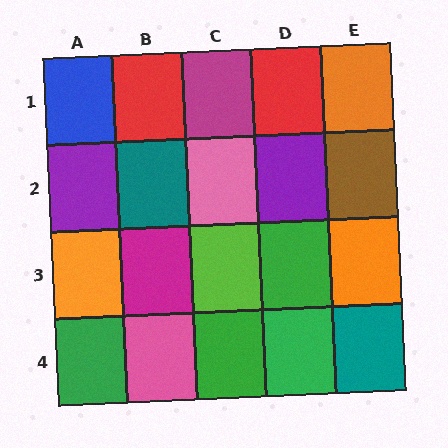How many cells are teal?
2 cells are teal.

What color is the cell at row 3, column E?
Orange.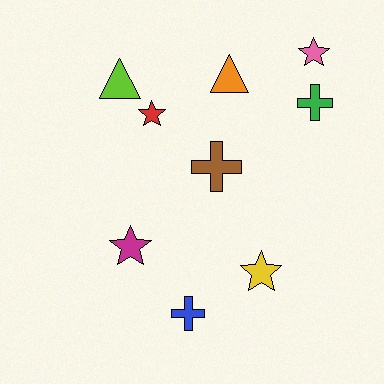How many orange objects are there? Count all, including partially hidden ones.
There is 1 orange object.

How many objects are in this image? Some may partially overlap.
There are 9 objects.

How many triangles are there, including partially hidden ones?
There are 2 triangles.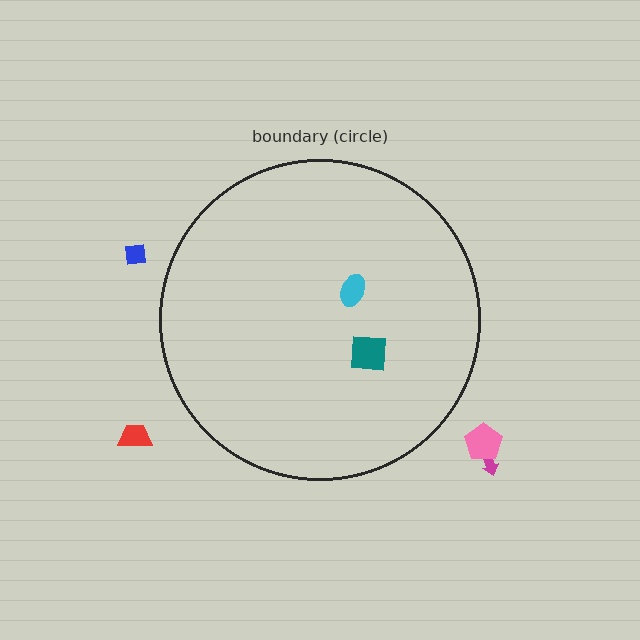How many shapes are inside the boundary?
2 inside, 4 outside.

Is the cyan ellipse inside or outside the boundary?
Inside.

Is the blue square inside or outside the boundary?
Outside.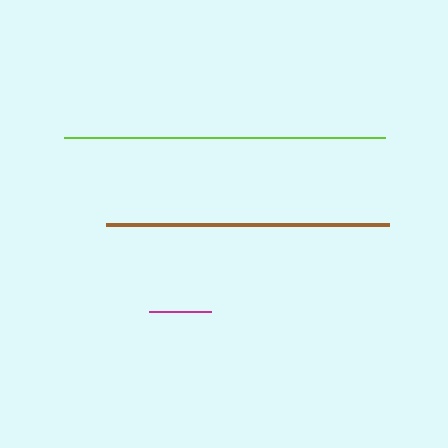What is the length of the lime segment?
The lime segment is approximately 321 pixels long.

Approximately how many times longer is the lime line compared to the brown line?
The lime line is approximately 1.1 times the length of the brown line.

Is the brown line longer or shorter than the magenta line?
The brown line is longer than the magenta line.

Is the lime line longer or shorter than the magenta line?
The lime line is longer than the magenta line.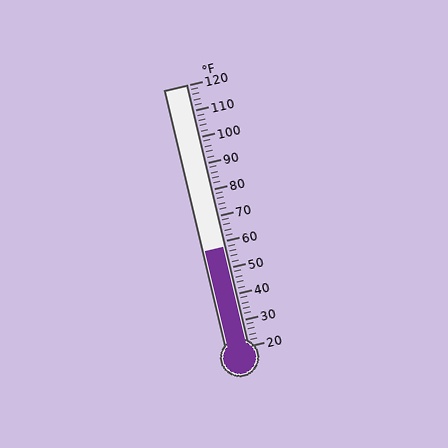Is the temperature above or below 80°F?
The temperature is below 80°F.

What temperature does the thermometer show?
The thermometer shows approximately 58°F.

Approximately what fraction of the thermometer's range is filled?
The thermometer is filled to approximately 40% of its range.